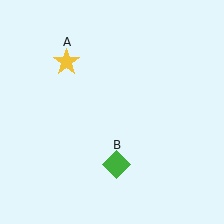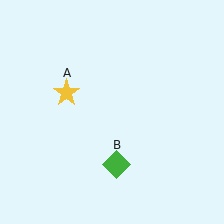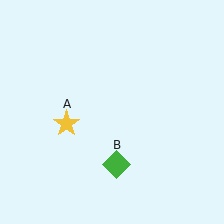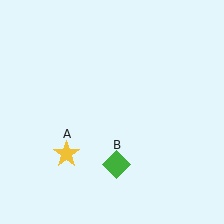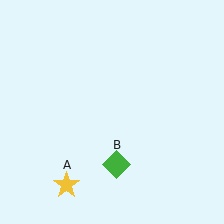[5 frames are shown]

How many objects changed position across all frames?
1 object changed position: yellow star (object A).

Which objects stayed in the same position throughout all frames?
Green diamond (object B) remained stationary.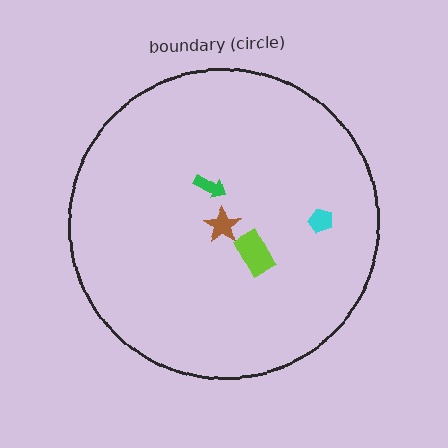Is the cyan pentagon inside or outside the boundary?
Inside.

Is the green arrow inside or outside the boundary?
Inside.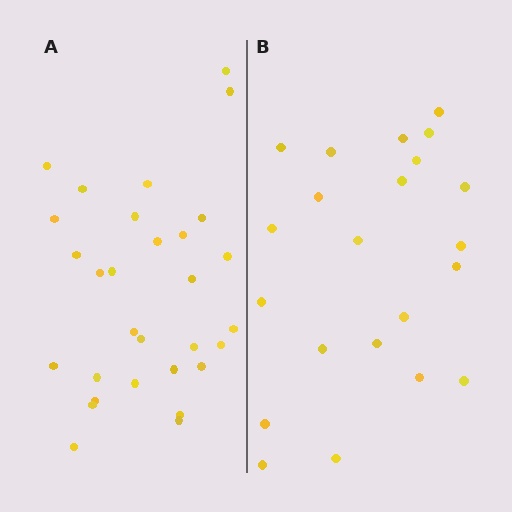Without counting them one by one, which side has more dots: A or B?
Region A (the left region) has more dots.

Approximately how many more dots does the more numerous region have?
Region A has roughly 8 or so more dots than region B.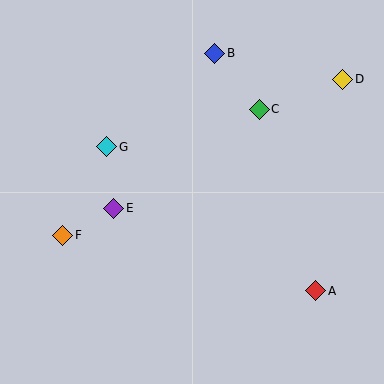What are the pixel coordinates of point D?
Point D is at (343, 79).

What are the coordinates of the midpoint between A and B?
The midpoint between A and B is at (265, 172).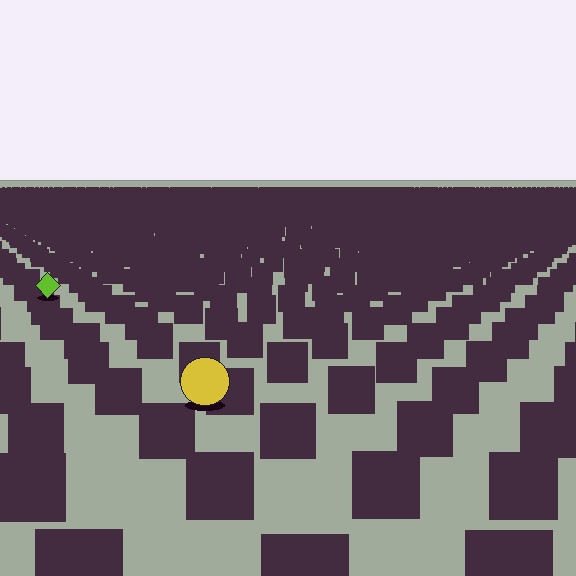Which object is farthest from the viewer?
The lime diamond is farthest from the viewer. It appears smaller and the ground texture around it is denser.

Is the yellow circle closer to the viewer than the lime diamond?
Yes. The yellow circle is closer — you can tell from the texture gradient: the ground texture is coarser near it.